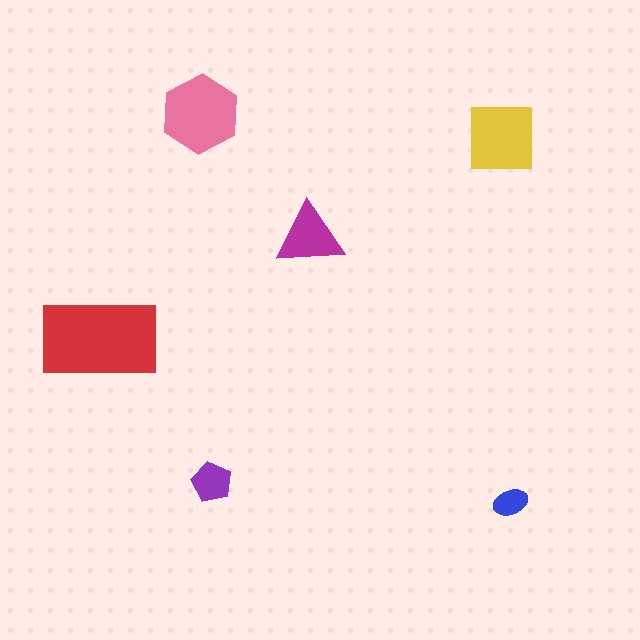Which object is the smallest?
The blue ellipse.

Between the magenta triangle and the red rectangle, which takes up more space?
The red rectangle.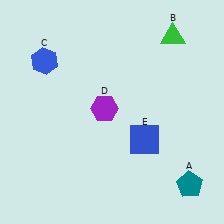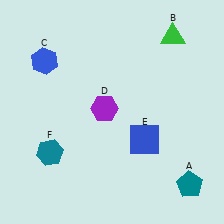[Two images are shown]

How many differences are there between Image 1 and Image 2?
There is 1 difference between the two images.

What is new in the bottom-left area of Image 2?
A teal hexagon (F) was added in the bottom-left area of Image 2.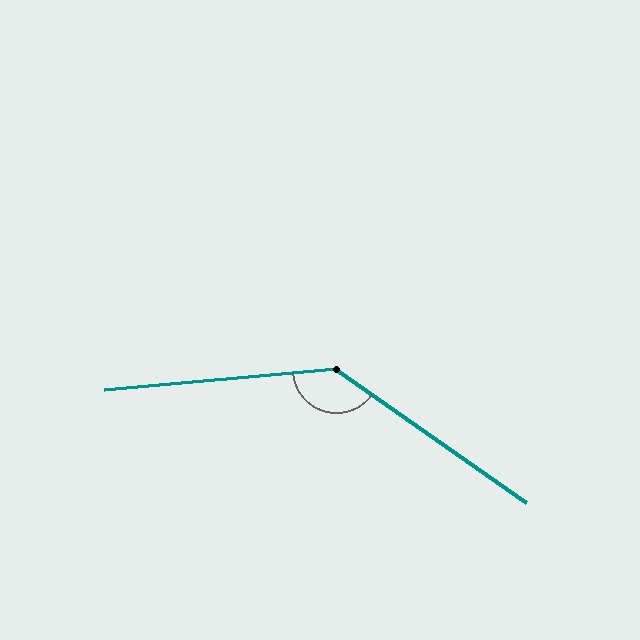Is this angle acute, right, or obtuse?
It is obtuse.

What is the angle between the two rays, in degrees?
Approximately 140 degrees.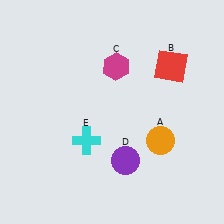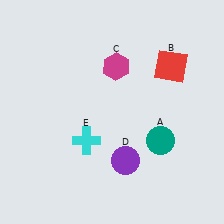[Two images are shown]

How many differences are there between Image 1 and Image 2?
There is 1 difference between the two images.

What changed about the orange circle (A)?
In Image 1, A is orange. In Image 2, it changed to teal.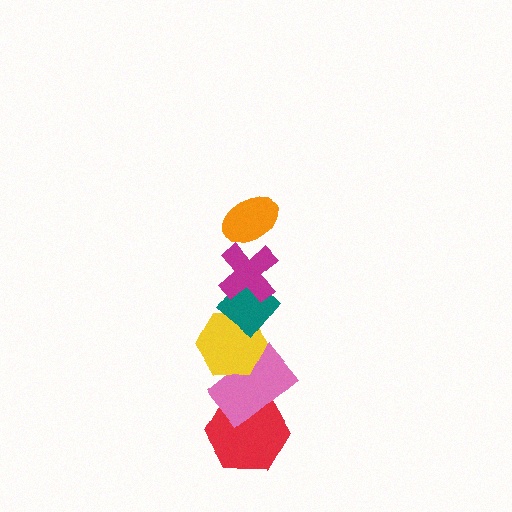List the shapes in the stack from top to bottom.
From top to bottom: the orange ellipse, the magenta cross, the teal diamond, the yellow hexagon, the pink rectangle, the red hexagon.